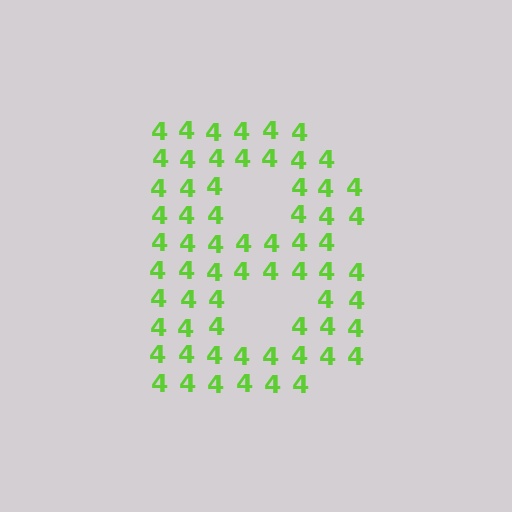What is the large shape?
The large shape is the letter B.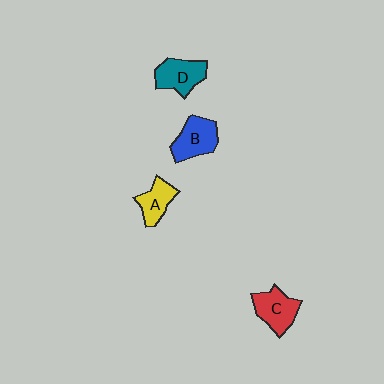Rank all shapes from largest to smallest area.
From largest to smallest: B (blue), C (red), D (teal), A (yellow).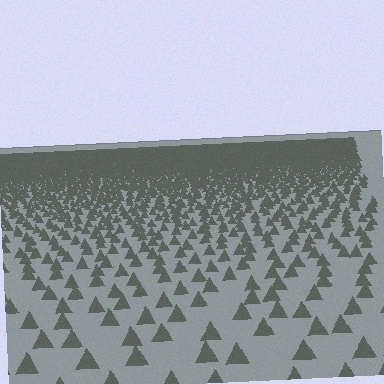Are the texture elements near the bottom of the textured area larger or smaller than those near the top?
Larger. Near the bottom, elements are closer to the viewer and appear at a bigger on-screen size.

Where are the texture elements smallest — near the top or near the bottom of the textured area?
Near the top.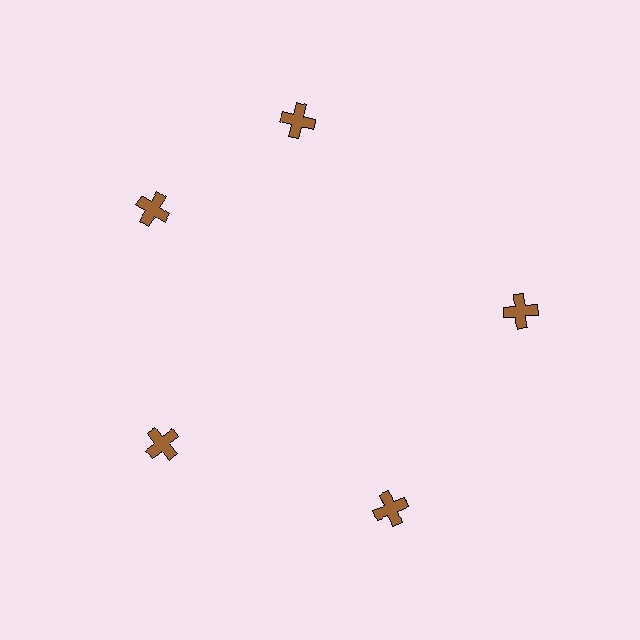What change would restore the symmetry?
The symmetry would be restored by rotating it back into even spacing with its neighbors so that all 5 crosses sit at equal angles and equal distance from the center.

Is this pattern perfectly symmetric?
No. The 5 brown crosses are arranged in a ring, but one element near the 1 o'clock position is rotated out of alignment along the ring, breaking the 5-fold rotational symmetry.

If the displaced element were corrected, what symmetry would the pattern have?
It would have 5-fold rotational symmetry — the pattern would map onto itself every 72 degrees.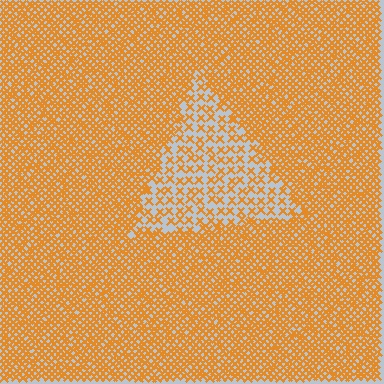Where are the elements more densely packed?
The elements are more densely packed outside the triangle boundary.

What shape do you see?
I see a triangle.